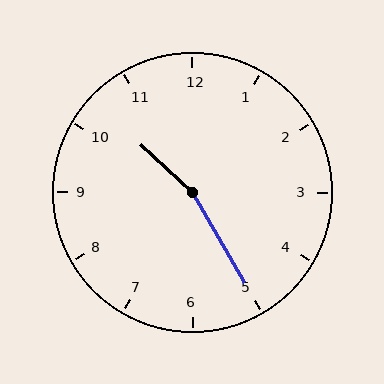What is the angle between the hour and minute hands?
Approximately 162 degrees.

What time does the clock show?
10:25.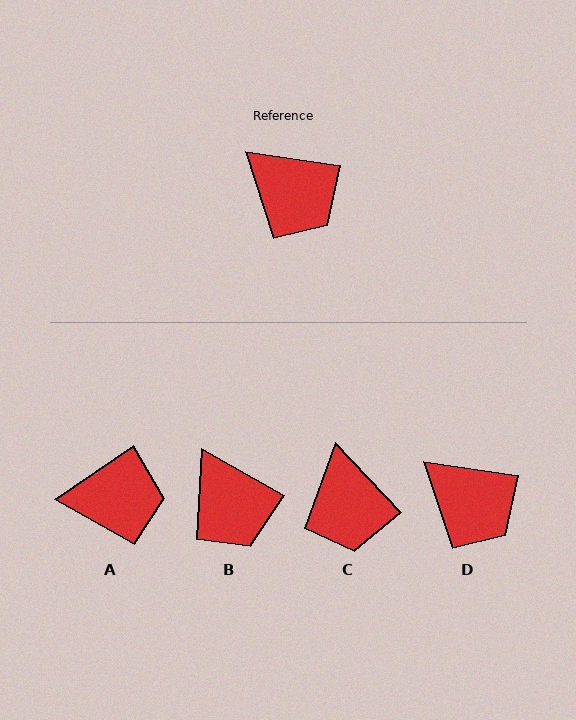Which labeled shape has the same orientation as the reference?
D.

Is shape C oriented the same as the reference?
No, it is off by about 38 degrees.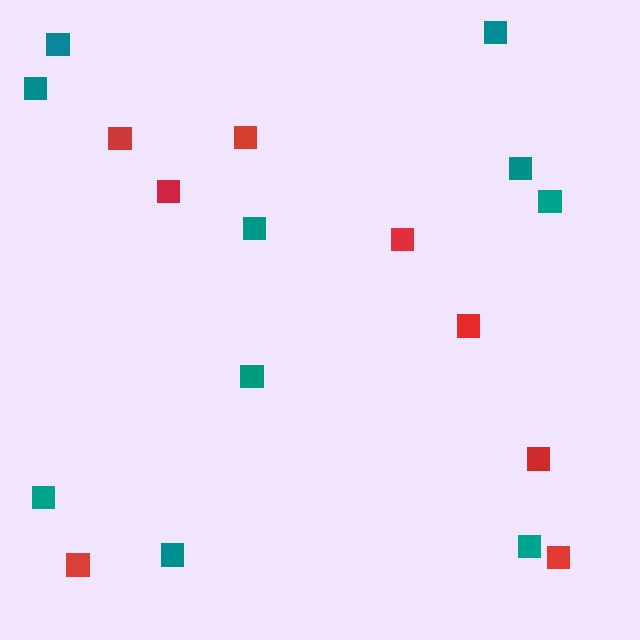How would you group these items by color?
There are 2 groups: one group of teal squares (10) and one group of red squares (8).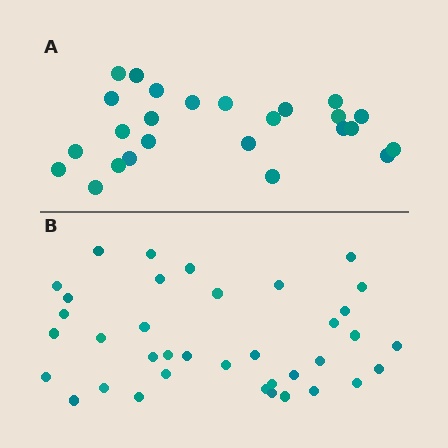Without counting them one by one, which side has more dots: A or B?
Region B (the bottom region) has more dots.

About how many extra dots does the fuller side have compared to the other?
Region B has roughly 12 or so more dots than region A.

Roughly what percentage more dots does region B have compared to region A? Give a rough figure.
About 50% more.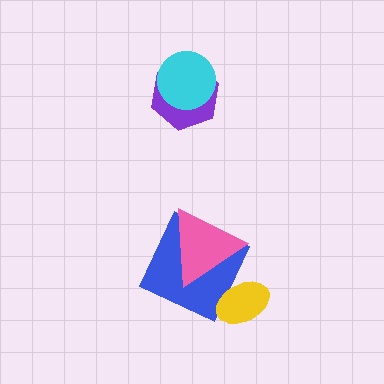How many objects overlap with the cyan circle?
1 object overlaps with the cyan circle.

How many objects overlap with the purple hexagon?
1 object overlaps with the purple hexagon.